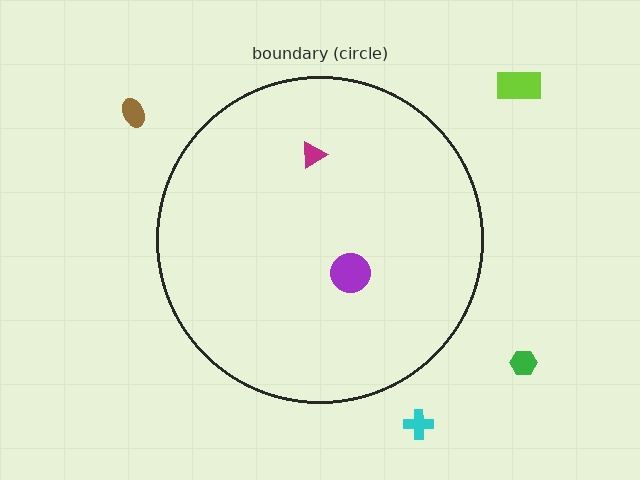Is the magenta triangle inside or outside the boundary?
Inside.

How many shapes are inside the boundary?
2 inside, 4 outside.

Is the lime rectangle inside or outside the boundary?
Outside.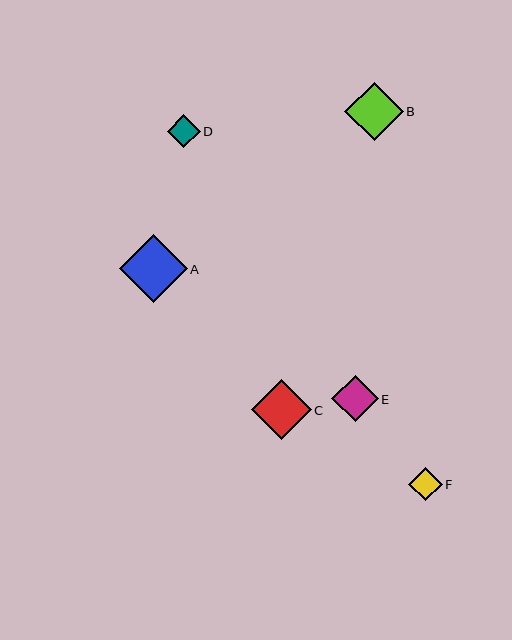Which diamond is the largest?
Diamond A is the largest with a size of approximately 68 pixels.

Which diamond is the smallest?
Diamond D is the smallest with a size of approximately 33 pixels.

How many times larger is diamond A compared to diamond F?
Diamond A is approximately 2.1 times the size of diamond F.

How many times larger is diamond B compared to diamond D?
Diamond B is approximately 1.8 times the size of diamond D.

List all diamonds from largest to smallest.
From largest to smallest: A, C, B, E, F, D.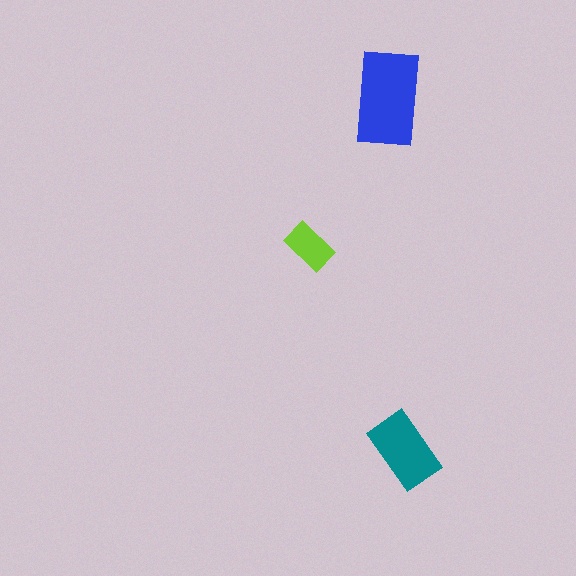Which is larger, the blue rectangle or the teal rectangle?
The blue one.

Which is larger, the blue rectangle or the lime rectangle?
The blue one.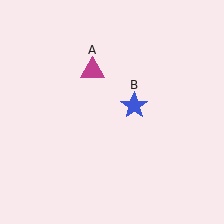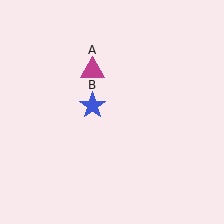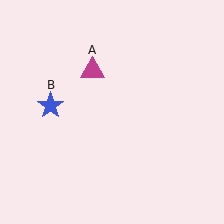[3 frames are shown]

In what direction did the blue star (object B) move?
The blue star (object B) moved left.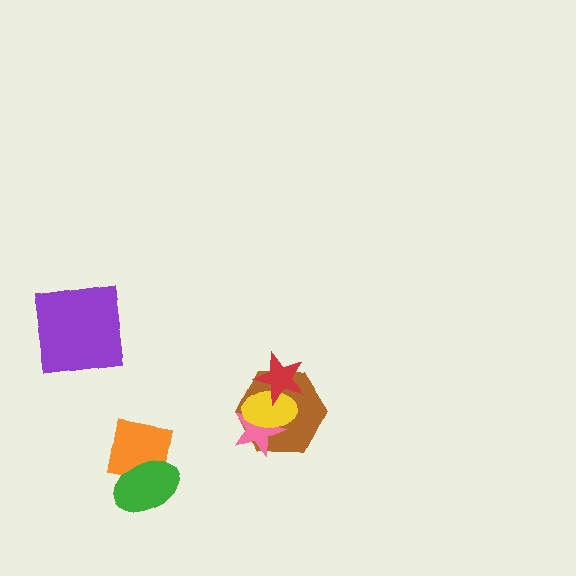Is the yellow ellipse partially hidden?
Yes, it is partially covered by another shape.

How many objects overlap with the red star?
2 objects overlap with the red star.